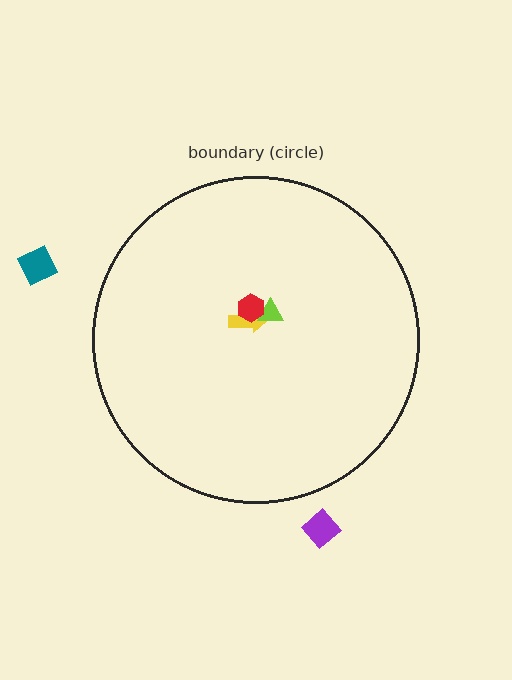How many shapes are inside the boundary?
3 inside, 2 outside.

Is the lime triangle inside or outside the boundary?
Inside.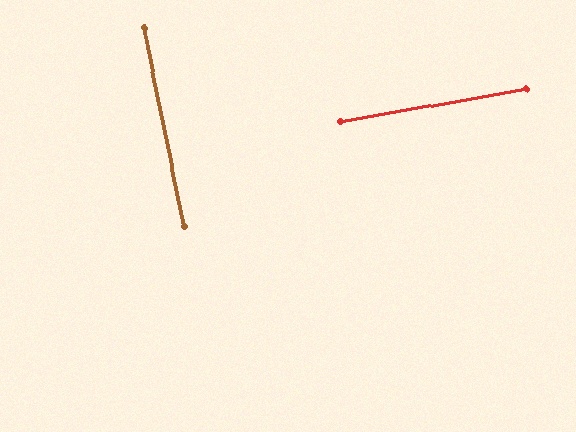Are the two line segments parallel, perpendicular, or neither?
Perpendicular — they meet at approximately 88°.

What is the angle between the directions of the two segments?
Approximately 88 degrees.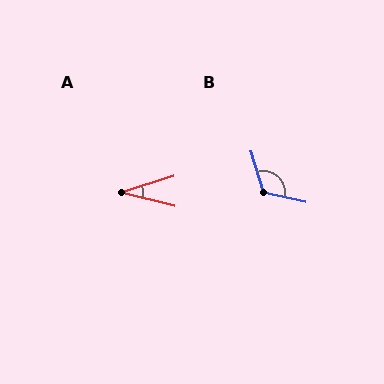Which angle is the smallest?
A, at approximately 32 degrees.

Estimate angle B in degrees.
Approximately 119 degrees.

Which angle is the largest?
B, at approximately 119 degrees.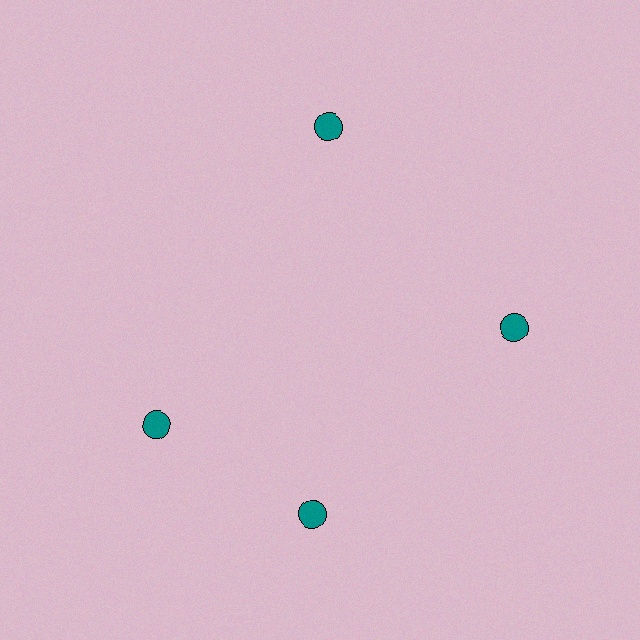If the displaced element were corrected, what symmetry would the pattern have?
It would have 4-fold rotational symmetry — the pattern would map onto itself every 90 degrees.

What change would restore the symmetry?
The symmetry would be restored by rotating it back into even spacing with its neighbors so that all 4 circles sit at equal angles and equal distance from the center.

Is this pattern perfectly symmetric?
No. The 4 teal circles are arranged in a ring, but one element near the 9 o'clock position is rotated out of alignment along the ring, breaking the 4-fold rotational symmetry.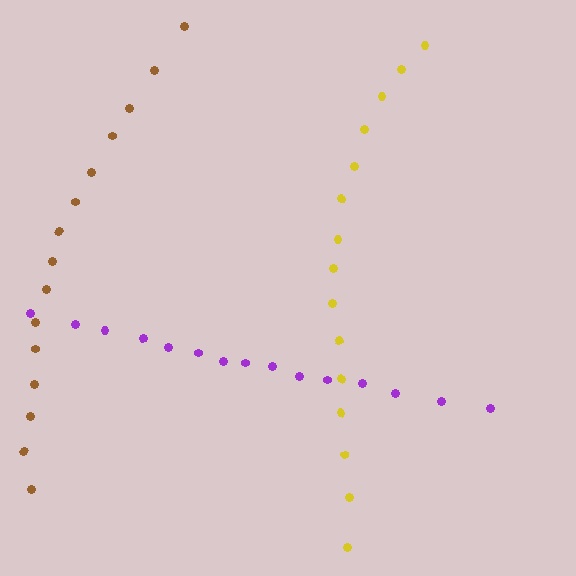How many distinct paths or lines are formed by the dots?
There are 3 distinct paths.